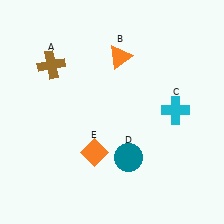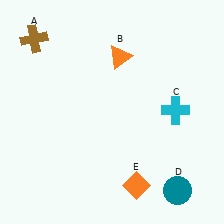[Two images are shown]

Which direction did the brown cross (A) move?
The brown cross (A) moved up.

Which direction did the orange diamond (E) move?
The orange diamond (E) moved right.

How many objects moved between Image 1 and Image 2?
3 objects moved between the two images.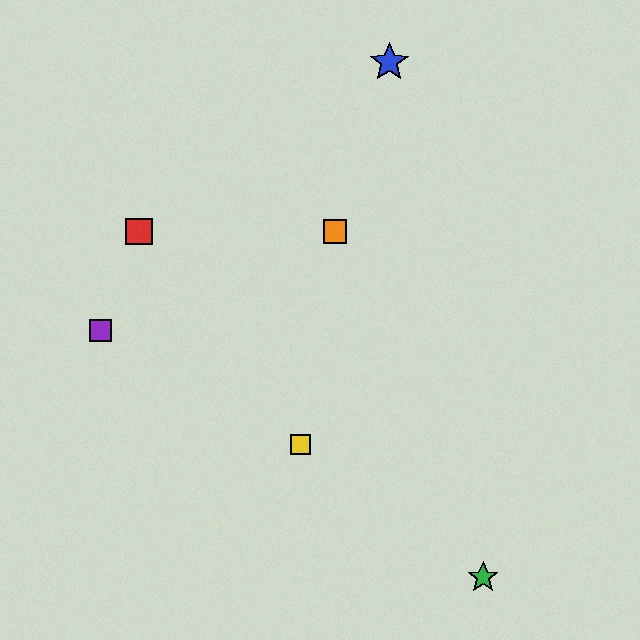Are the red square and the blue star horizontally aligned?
No, the red square is at y≈231 and the blue star is at y≈62.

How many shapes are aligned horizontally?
2 shapes (the red square, the orange square) are aligned horizontally.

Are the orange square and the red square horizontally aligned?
Yes, both are at y≈231.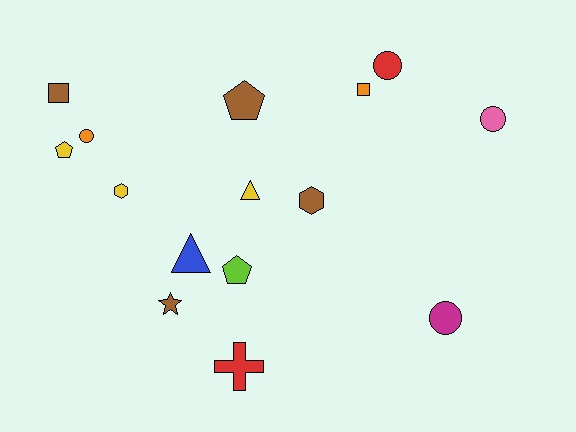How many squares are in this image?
There are 2 squares.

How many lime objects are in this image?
There is 1 lime object.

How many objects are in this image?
There are 15 objects.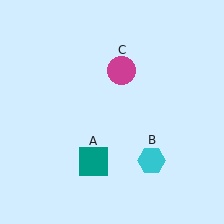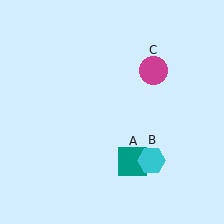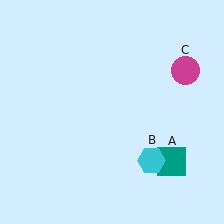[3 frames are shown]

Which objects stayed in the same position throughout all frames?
Cyan hexagon (object B) remained stationary.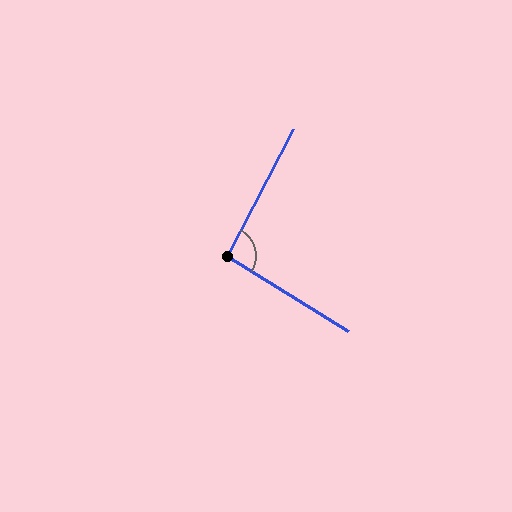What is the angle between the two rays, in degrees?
Approximately 95 degrees.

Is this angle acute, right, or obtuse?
It is approximately a right angle.